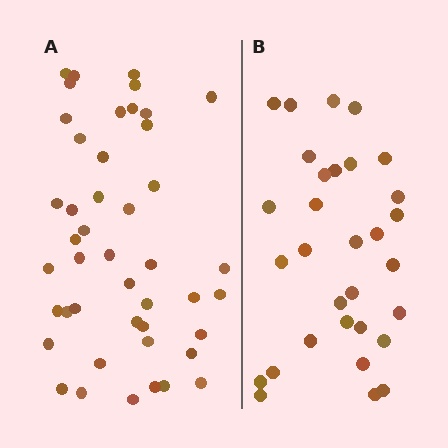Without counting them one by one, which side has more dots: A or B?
Region A (the left region) has more dots.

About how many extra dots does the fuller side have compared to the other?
Region A has approximately 15 more dots than region B.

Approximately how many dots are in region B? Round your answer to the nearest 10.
About 30 dots. (The exact count is 31, which rounds to 30.)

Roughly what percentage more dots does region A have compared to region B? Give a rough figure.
About 45% more.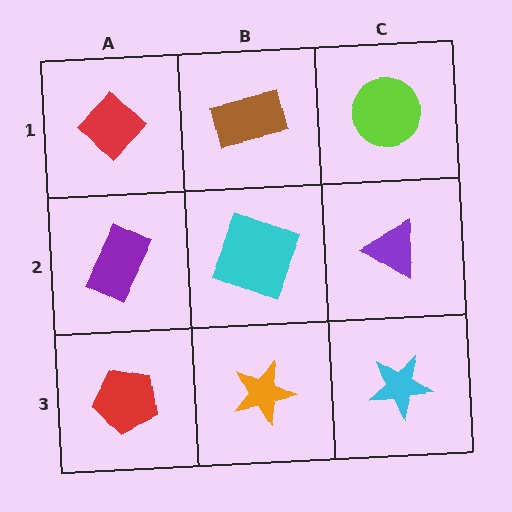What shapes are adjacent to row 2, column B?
A brown rectangle (row 1, column B), an orange star (row 3, column B), a purple rectangle (row 2, column A), a purple triangle (row 2, column C).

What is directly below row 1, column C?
A purple triangle.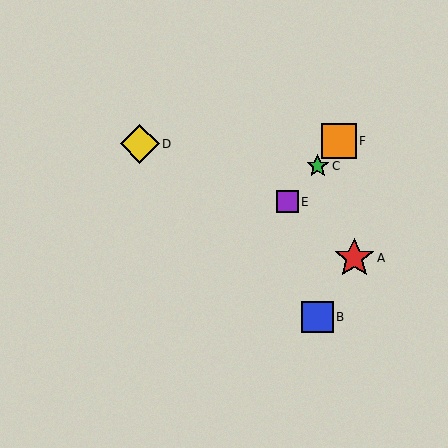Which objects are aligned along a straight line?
Objects C, E, F are aligned along a straight line.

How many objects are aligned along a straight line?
3 objects (C, E, F) are aligned along a straight line.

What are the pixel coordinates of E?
Object E is at (288, 202).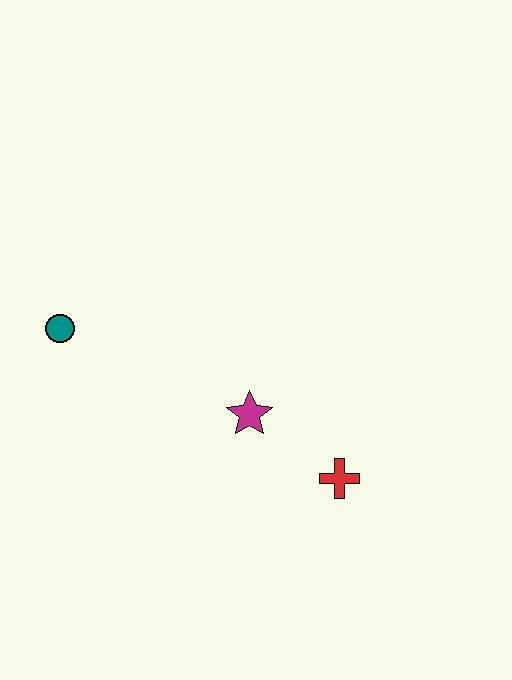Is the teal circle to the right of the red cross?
No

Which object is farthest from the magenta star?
The teal circle is farthest from the magenta star.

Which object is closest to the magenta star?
The red cross is closest to the magenta star.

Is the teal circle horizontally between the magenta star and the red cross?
No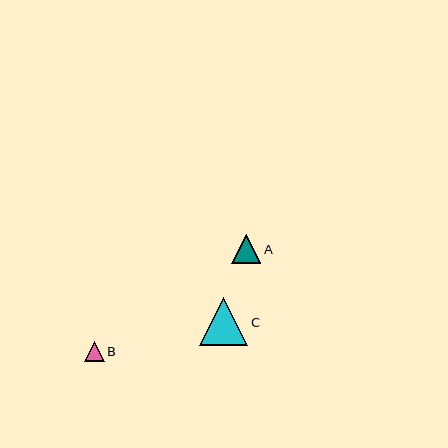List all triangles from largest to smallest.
From largest to smallest: C, A, B.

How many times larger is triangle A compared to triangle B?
Triangle A is approximately 1.4 times the size of triangle B.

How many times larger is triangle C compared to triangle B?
Triangle C is approximately 2.4 times the size of triangle B.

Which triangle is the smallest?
Triangle B is the smallest with a size of approximately 20 pixels.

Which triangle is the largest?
Triangle C is the largest with a size of approximately 48 pixels.